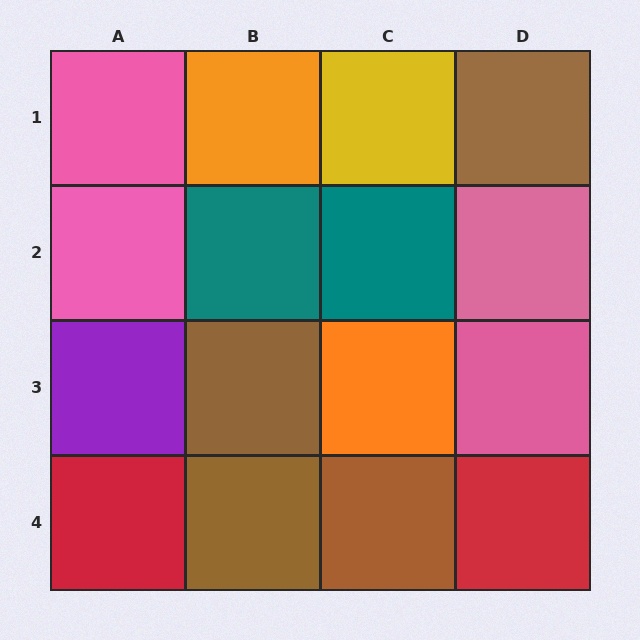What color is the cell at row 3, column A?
Purple.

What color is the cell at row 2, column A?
Pink.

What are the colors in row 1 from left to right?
Pink, orange, yellow, brown.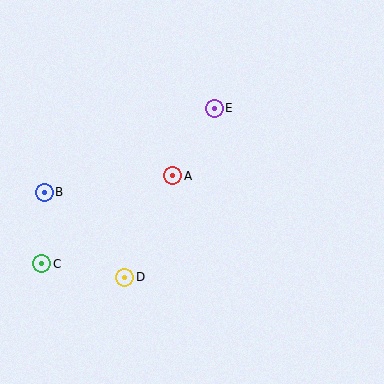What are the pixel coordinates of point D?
Point D is at (125, 277).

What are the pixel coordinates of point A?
Point A is at (173, 176).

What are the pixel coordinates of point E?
Point E is at (214, 108).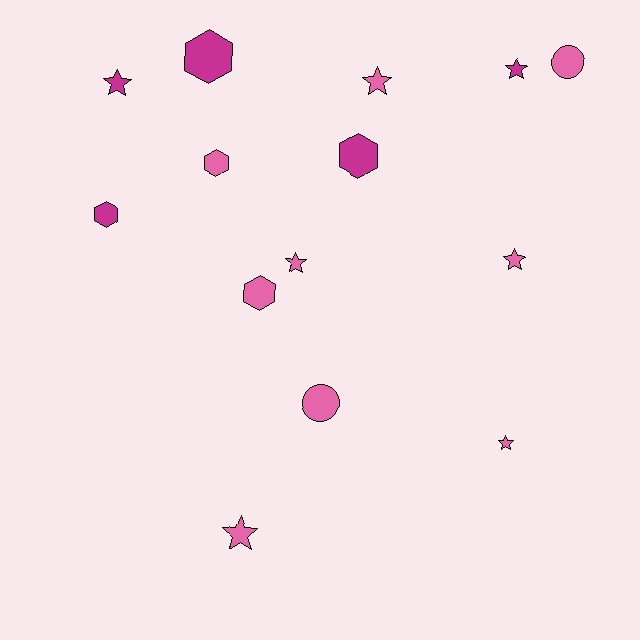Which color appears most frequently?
Pink, with 9 objects.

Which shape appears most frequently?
Star, with 7 objects.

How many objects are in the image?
There are 14 objects.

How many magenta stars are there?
There are 2 magenta stars.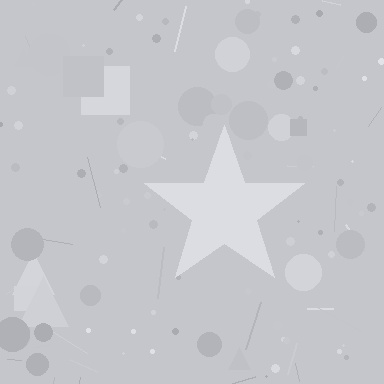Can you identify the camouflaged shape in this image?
The camouflaged shape is a star.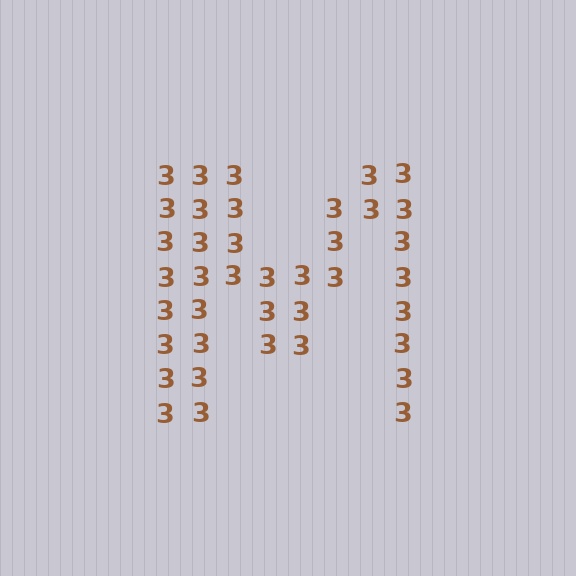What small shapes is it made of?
It is made of small digit 3's.